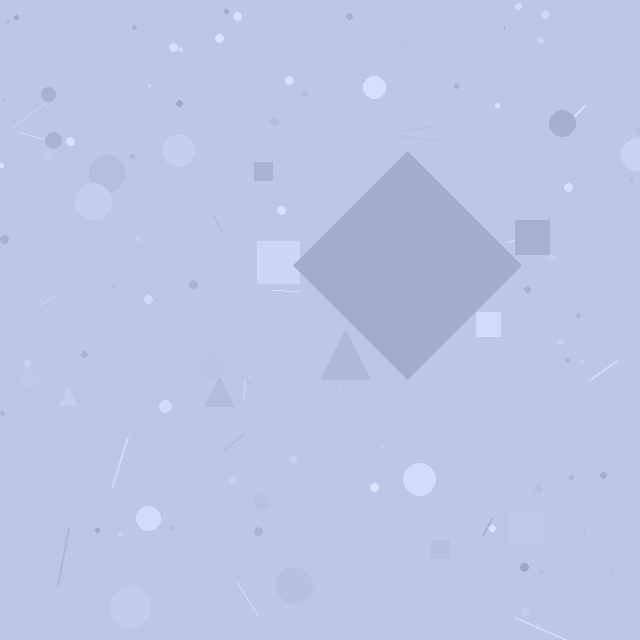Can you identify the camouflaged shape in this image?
The camouflaged shape is a diamond.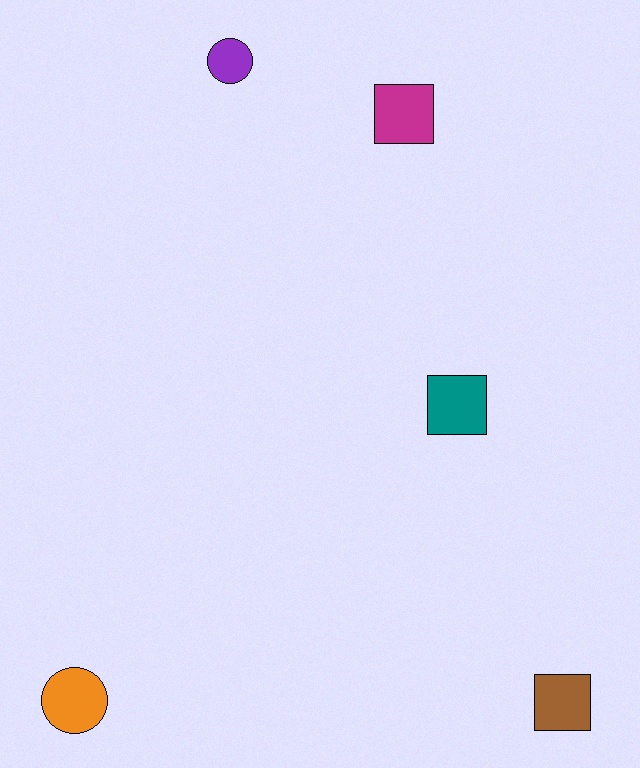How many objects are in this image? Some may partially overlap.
There are 5 objects.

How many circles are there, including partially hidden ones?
There are 2 circles.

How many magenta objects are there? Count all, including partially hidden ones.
There is 1 magenta object.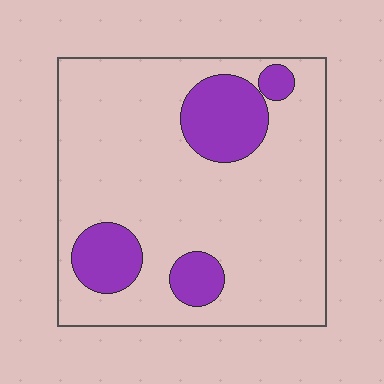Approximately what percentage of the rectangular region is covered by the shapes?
Approximately 20%.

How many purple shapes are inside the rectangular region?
4.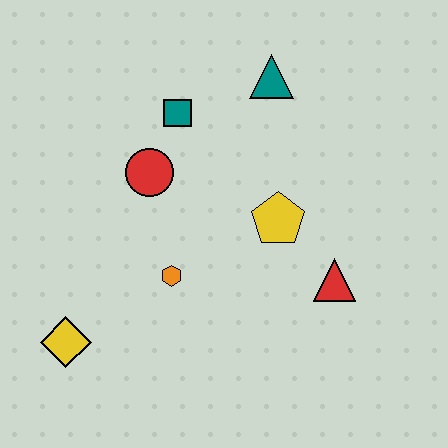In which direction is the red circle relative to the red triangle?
The red circle is to the left of the red triangle.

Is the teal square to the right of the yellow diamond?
Yes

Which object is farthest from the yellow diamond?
The teal triangle is farthest from the yellow diamond.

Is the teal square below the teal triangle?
Yes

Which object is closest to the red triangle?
The yellow pentagon is closest to the red triangle.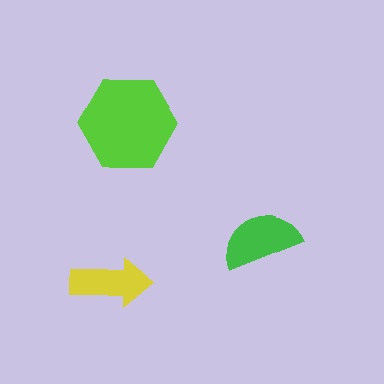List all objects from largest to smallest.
The lime hexagon, the green semicircle, the yellow arrow.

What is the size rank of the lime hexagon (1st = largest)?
1st.